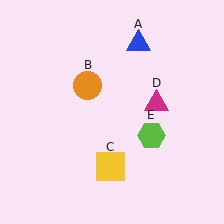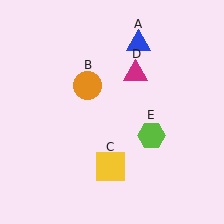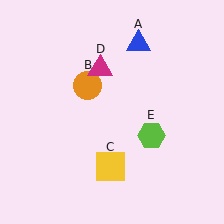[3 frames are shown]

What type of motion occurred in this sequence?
The magenta triangle (object D) rotated counterclockwise around the center of the scene.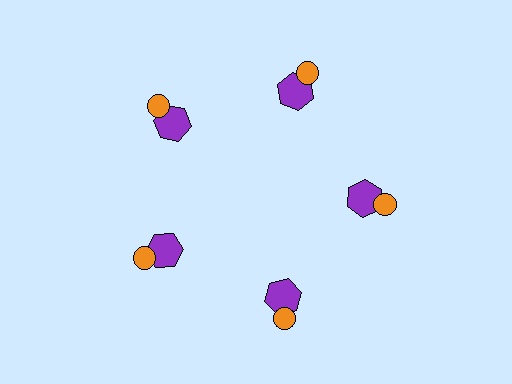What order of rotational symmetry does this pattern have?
This pattern has 5-fold rotational symmetry.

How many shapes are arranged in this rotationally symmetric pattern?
There are 10 shapes, arranged in 5 groups of 2.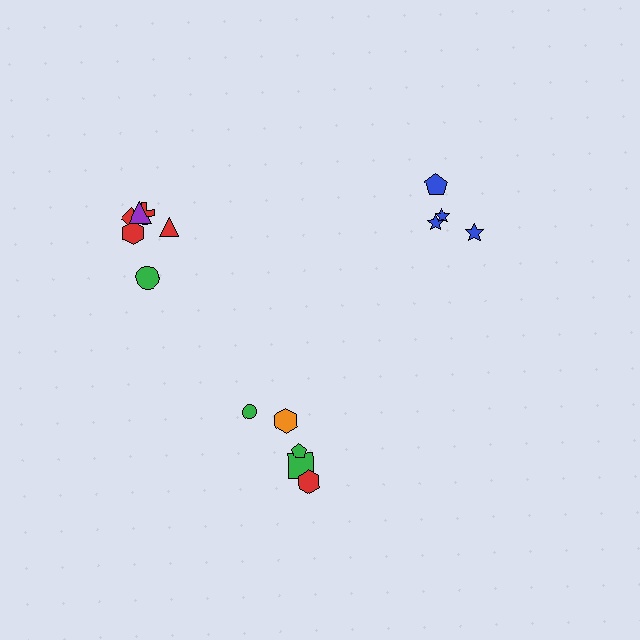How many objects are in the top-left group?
There are 6 objects.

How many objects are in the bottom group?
There are 5 objects.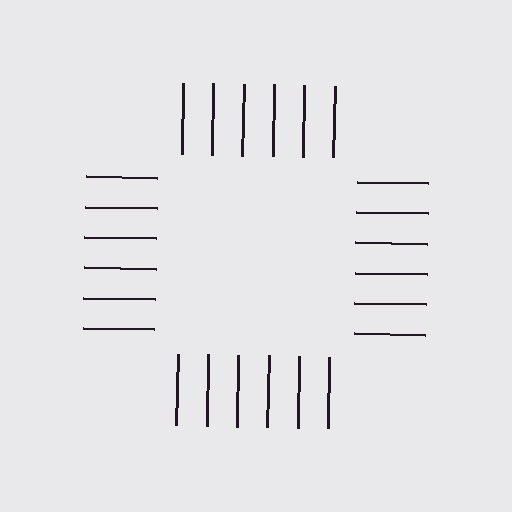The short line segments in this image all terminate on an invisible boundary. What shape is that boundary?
An illusory square — the line segments terminate on its edges but no continuous stroke is drawn.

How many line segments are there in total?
24 — 6 along each of the 4 edges.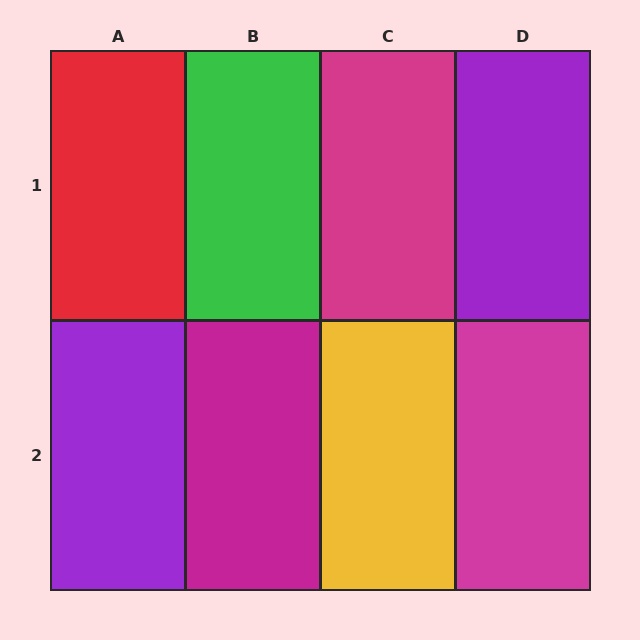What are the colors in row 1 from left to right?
Red, green, magenta, purple.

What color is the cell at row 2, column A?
Purple.